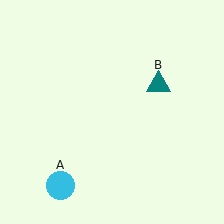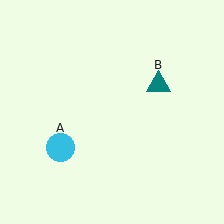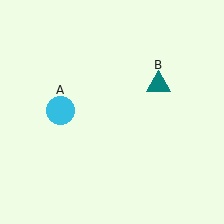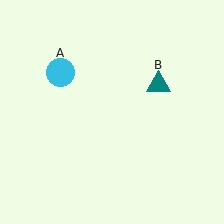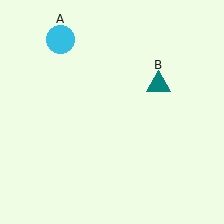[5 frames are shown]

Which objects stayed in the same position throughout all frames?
Teal triangle (object B) remained stationary.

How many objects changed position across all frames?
1 object changed position: cyan circle (object A).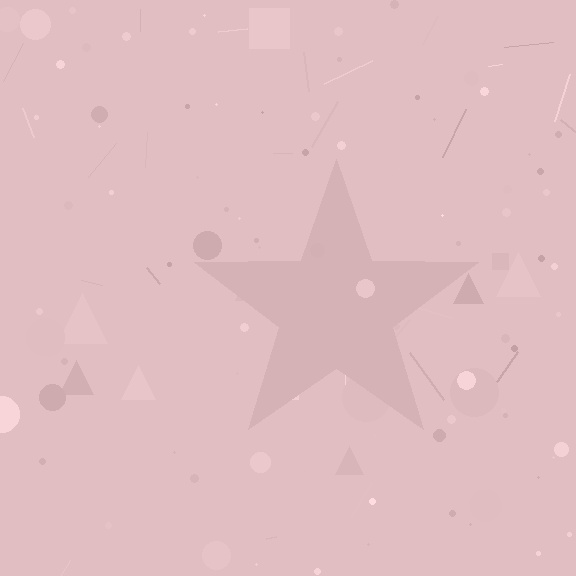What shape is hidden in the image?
A star is hidden in the image.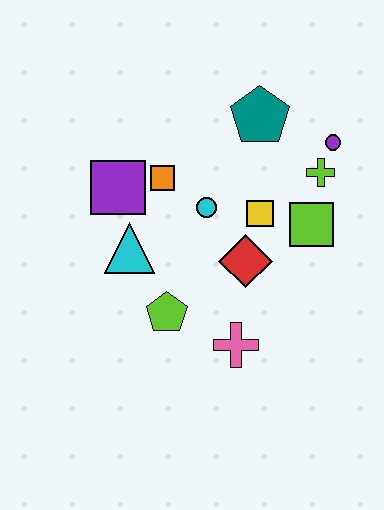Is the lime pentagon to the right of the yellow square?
No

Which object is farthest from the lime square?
The purple square is farthest from the lime square.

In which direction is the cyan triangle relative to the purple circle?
The cyan triangle is to the left of the purple circle.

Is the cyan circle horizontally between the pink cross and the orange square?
Yes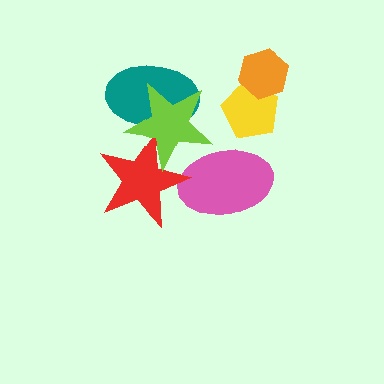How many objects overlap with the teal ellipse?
2 objects overlap with the teal ellipse.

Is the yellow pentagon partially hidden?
Yes, it is partially covered by another shape.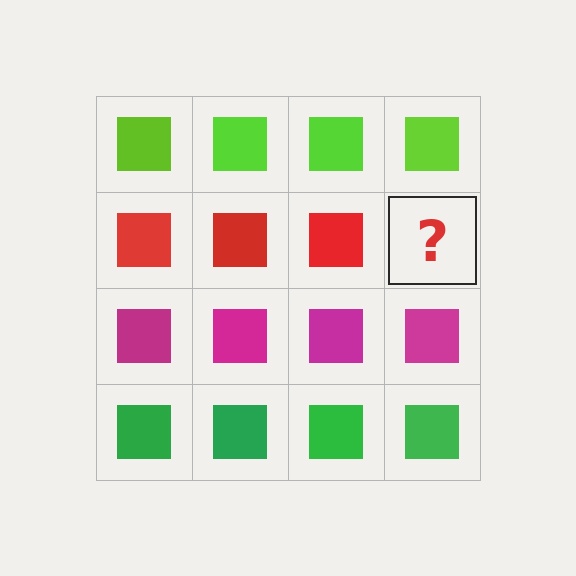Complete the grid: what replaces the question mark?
The question mark should be replaced with a red square.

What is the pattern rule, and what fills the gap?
The rule is that each row has a consistent color. The gap should be filled with a red square.